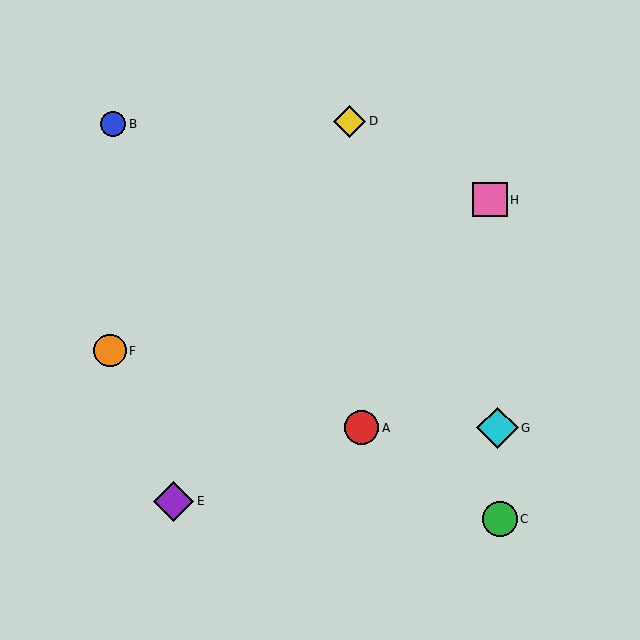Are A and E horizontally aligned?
No, A is at y≈428 and E is at y≈501.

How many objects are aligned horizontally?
2 objects (A, G) are aligned horizontally.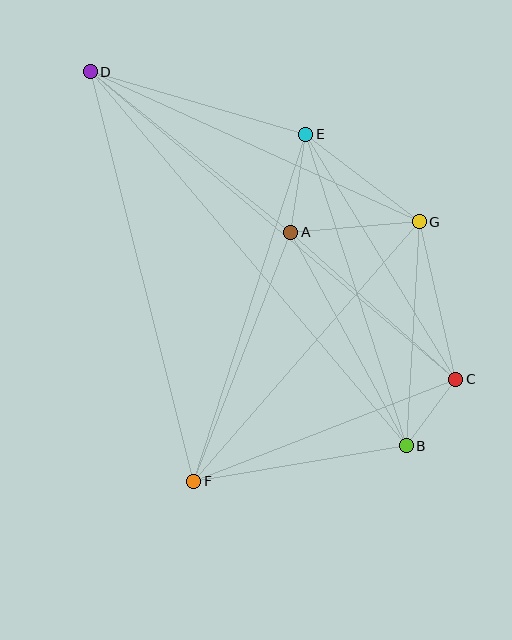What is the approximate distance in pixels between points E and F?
The distance between E and F is approximately 364 pixels.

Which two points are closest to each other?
Points B and C are closest to each other.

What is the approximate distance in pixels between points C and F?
The distance between C and F is approximately 281 pixels.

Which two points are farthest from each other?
Points B and D are farthest from each other.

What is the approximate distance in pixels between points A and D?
The distance between A and D is approximately 257 pixels.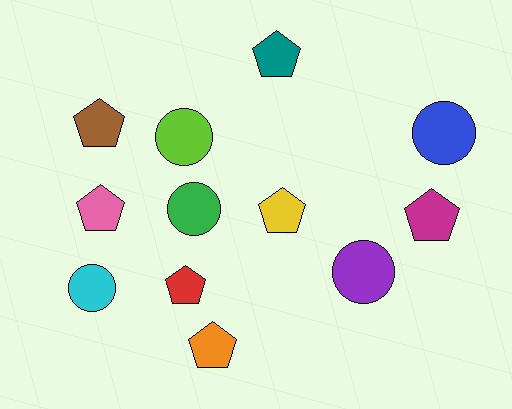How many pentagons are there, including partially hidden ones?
There are 7 pentagons.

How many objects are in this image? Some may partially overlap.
There are 12 objects.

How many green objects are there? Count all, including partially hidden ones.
There is 1 green object.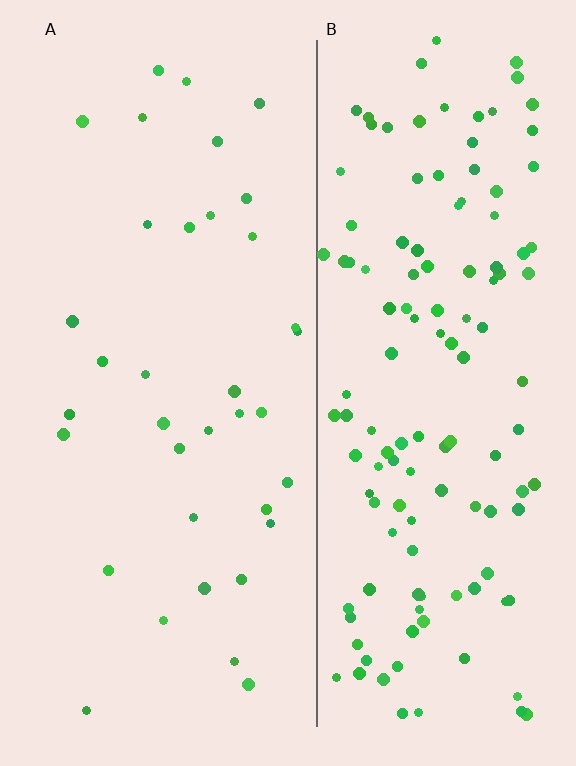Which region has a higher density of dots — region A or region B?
B (the right).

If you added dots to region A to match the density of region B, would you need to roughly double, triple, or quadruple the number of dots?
Approximately quadruple.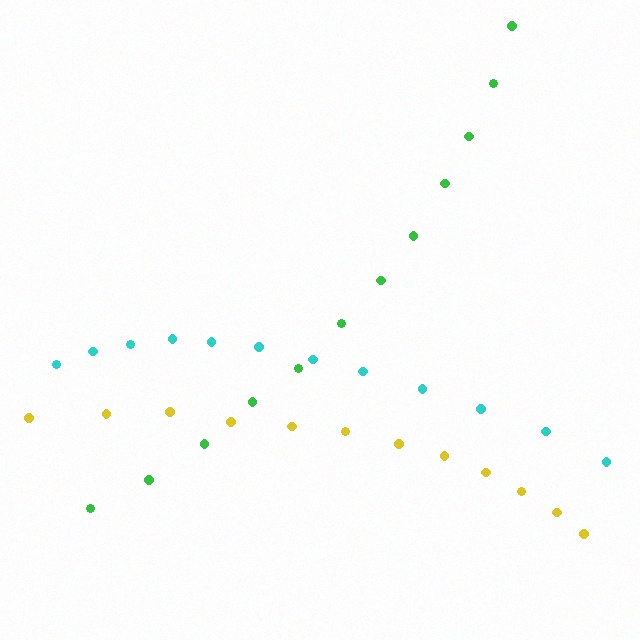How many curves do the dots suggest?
There are 3 distinct paths.